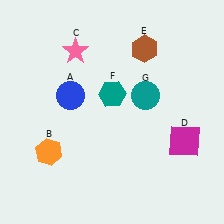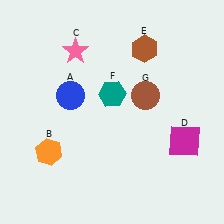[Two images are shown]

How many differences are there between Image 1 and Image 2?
There is 1 difference between the two images.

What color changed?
The circle (G) changed from teal in Image 1 to brown in Image 2.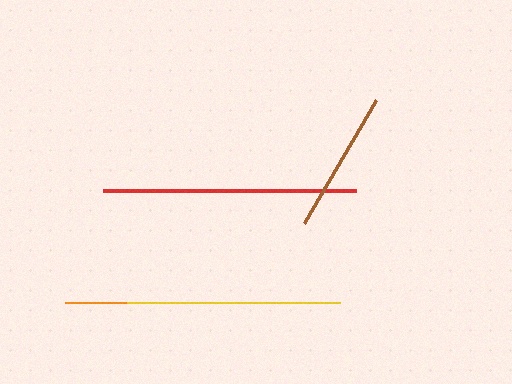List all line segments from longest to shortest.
From longest to shortest: orange, red, yellow, brown.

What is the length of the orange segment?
The orange segment is approximately 267 pixels long.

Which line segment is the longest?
The orange line is the longest at approximately 267 pixels.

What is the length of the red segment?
The red segment is approximately 253 pixels long.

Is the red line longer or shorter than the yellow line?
The red line is longer than the yellow line.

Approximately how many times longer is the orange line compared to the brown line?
The orange line is approximately 1.9 times the length of the brown line.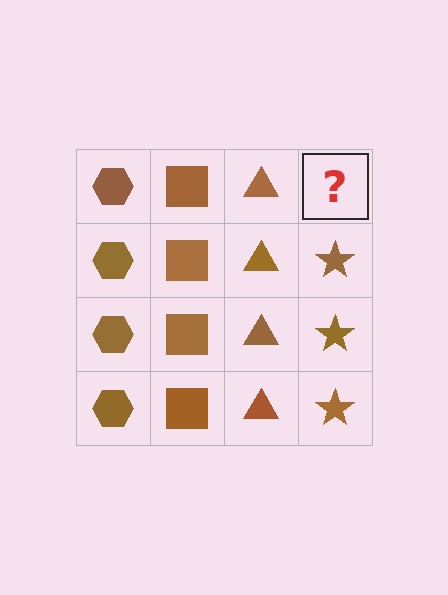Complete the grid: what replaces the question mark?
The question mark should be replaced with a brown star.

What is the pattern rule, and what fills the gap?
The rule is that each column has a consistent shape. The gap should be filled with a brown star.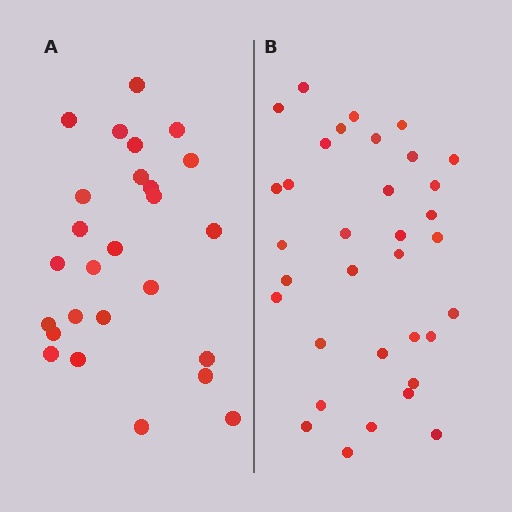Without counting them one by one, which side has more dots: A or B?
Region B (the right region) has more dots.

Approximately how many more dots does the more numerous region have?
Region B has roughly 8 or so more dots than region A.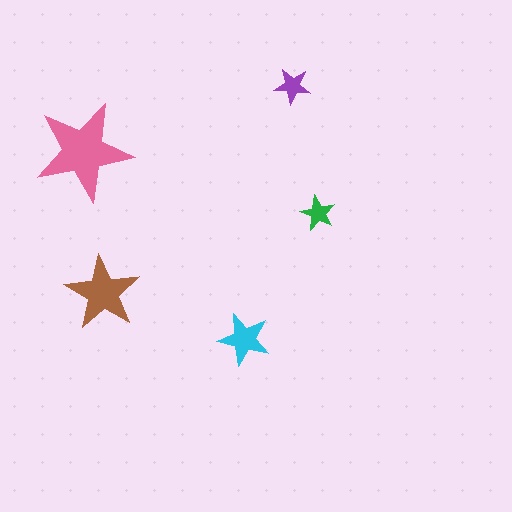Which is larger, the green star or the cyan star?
The cyan one.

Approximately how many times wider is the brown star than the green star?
About 2 times wider.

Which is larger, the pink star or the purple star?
The pink one.